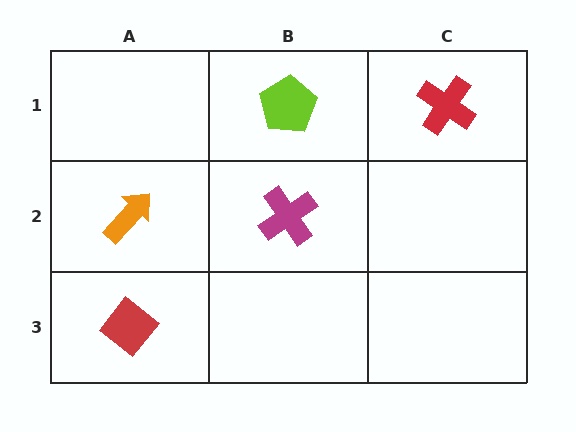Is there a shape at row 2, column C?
No, that cell is empty.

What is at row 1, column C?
A red cross.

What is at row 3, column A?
A red diamond.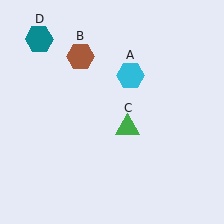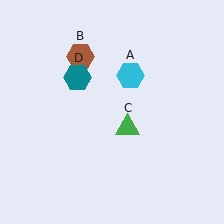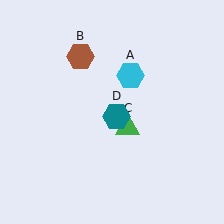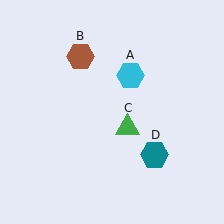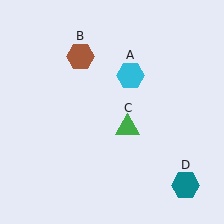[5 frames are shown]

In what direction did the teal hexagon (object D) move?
The teal hexagon (object D) moved down and to the right.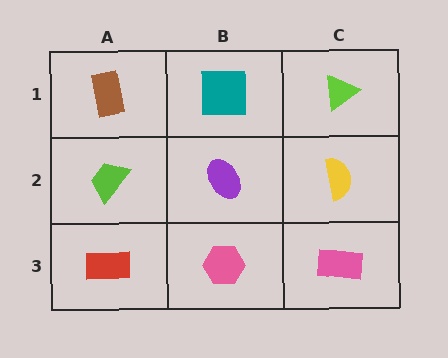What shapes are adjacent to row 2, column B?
A teal square (row 1, column B), a pink hexagon (row 3, column B), a lime trapezoid (row 2, column A), a yellow semicircle (row 2, column C).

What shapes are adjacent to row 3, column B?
A purple ellipse (row 2, column B), a red rectangle (row 3, column A), a pink rectangle (row 3, column C).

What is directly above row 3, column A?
A lime trapezoid.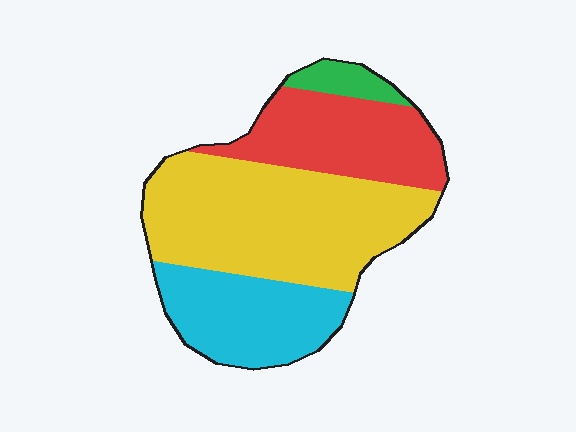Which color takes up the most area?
Yellow, at roughly 45%.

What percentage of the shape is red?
Red covers about 25% of the shape.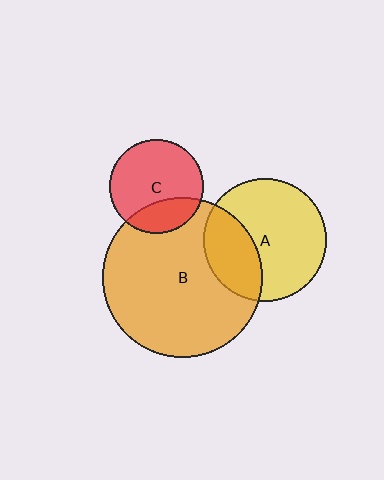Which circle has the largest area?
Circle B (orange).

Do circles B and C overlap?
Yes.